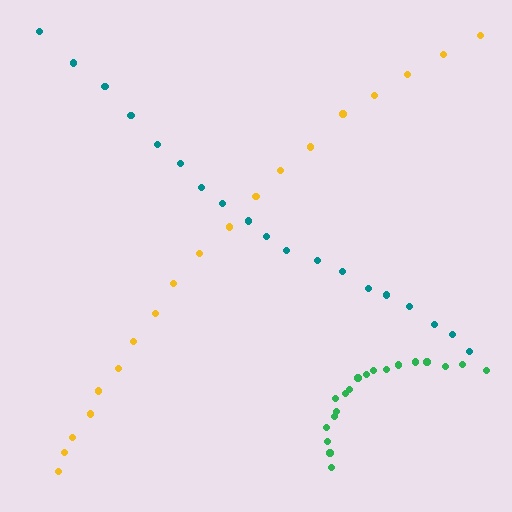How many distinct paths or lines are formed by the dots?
There are 3 distinct paths.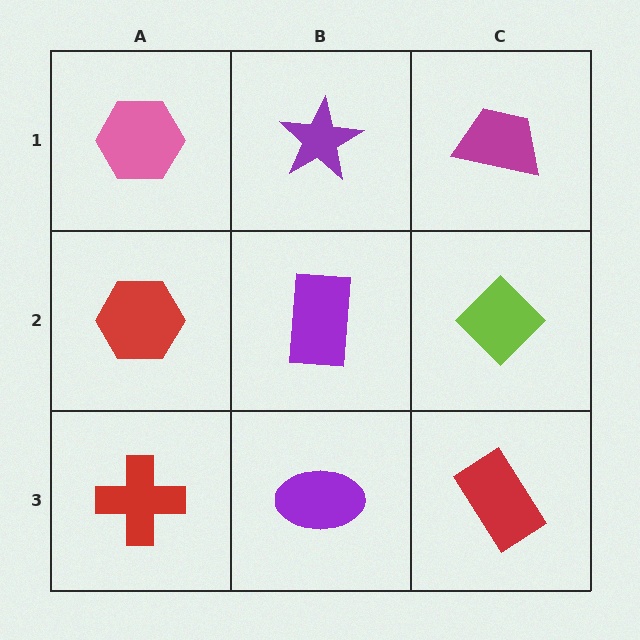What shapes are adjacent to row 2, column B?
A purple star (row 1, column B), a purple ellipse (row 3, column B), a red hexagon (row 2, column A), a lime diamond (row 2, column C).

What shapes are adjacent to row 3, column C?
A lime diamond (row 2, column C), a purple ellipse (row 3, column B).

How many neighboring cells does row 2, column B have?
4.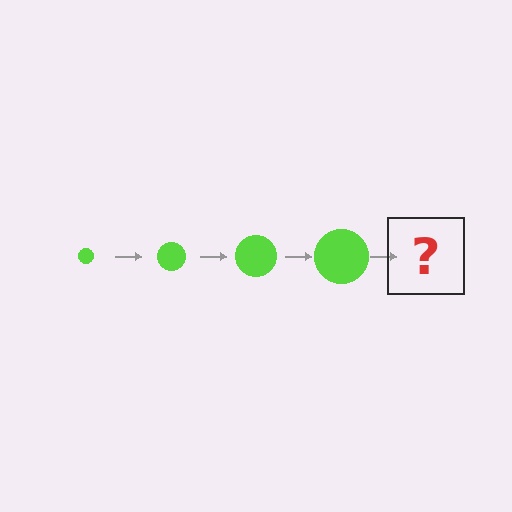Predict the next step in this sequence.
The next step is a lime circle, larger than the previous one.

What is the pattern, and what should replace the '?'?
The pattern is that the circle gets progressively larger each step. The '?' should be a lime circle, larger than the previous one.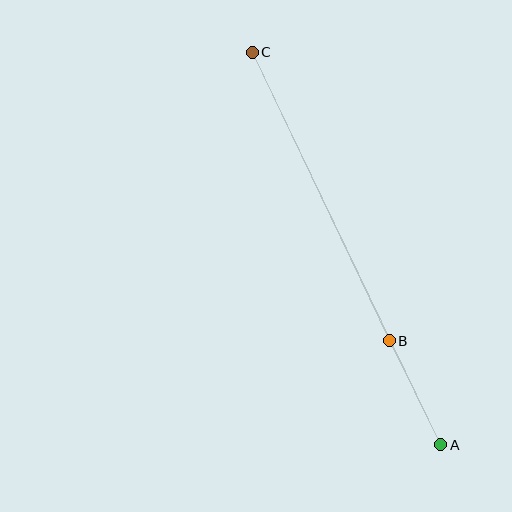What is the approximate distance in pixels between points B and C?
The distance between B and C is approximately 320 pixels.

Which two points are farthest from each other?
Points A and C are farthest from each other.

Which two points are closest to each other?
Points A and B are closest to each other.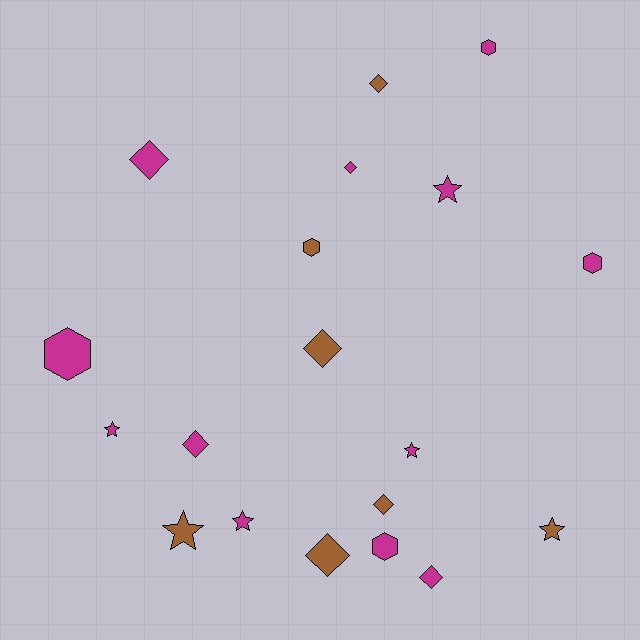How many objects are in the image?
There are 19 objects.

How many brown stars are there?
There are 2 brown stars.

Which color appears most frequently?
Magenta, with 12 objects.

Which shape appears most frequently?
Diamond, with 8 objects.